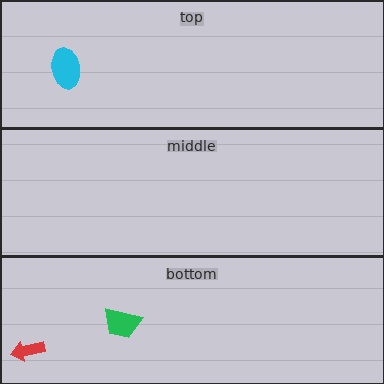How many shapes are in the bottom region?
2.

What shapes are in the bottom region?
The red arrow, the green trapezoid.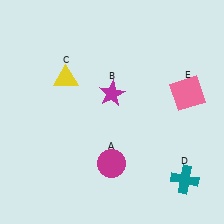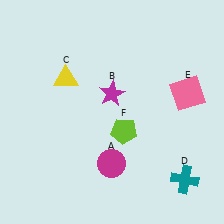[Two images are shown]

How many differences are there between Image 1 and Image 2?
There is 1 difference between the two images.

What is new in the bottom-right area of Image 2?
A lime pentagon (F) was added in the bottom-right area of Image 2.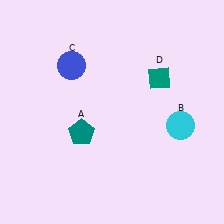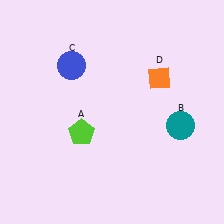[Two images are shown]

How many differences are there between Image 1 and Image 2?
There are 3 differences between the two images.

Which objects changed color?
A changed from teal to lime. B changed from cyan to teal. D changed from teal to orange.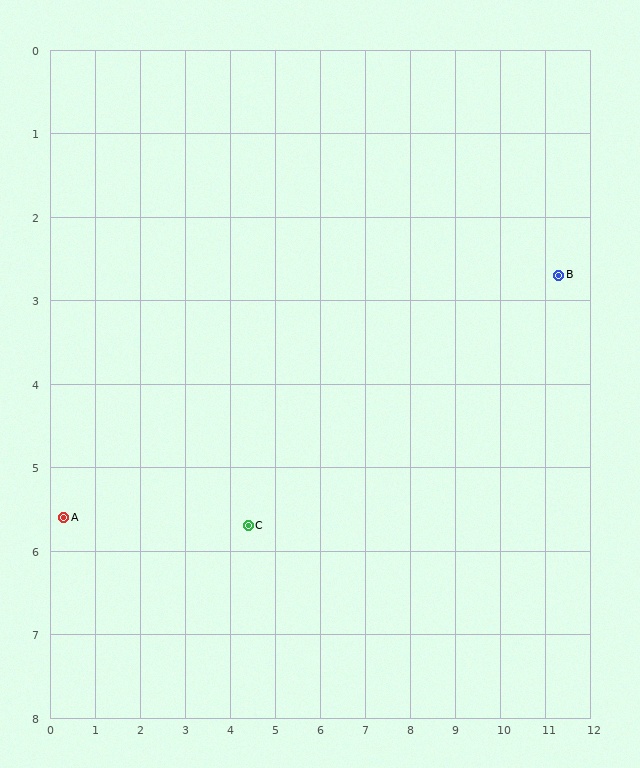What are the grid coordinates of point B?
Point B is at approximately (11.3, 2.7).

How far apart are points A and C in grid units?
Points A and C are about 4.1 grid units apart.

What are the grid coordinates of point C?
Point C is at approximately (4.4, 5.7).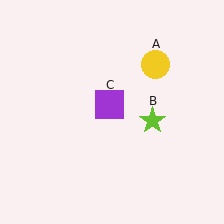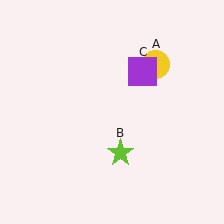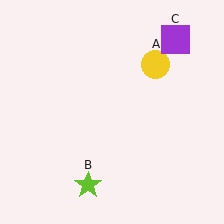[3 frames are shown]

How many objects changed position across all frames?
2 objects changed position: lime star (object B), purple square (object C).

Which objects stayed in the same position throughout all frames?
Yellow circle (object A) remained stationary.